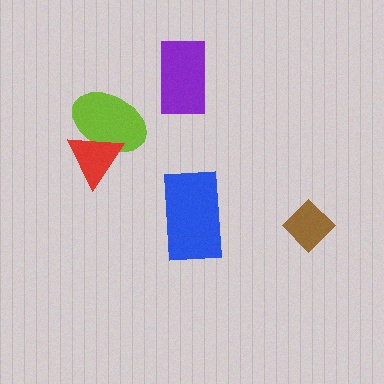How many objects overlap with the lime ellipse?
1 object overlaps with the lime ellipse.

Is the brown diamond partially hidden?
No, no other shape covers it.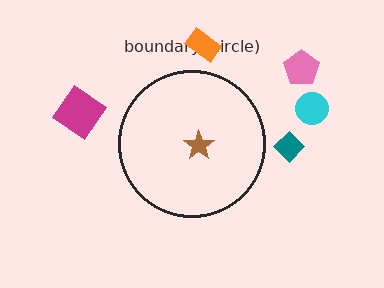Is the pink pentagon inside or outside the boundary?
Outside.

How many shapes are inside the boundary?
1 inside, 5 outside.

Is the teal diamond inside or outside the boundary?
Outside.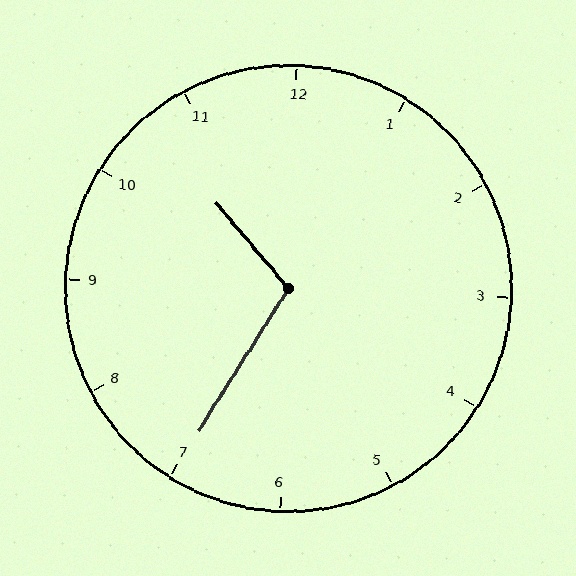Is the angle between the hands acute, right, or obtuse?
It is obtuse.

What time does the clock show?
10:35.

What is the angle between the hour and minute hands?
Approximately 108 degrees.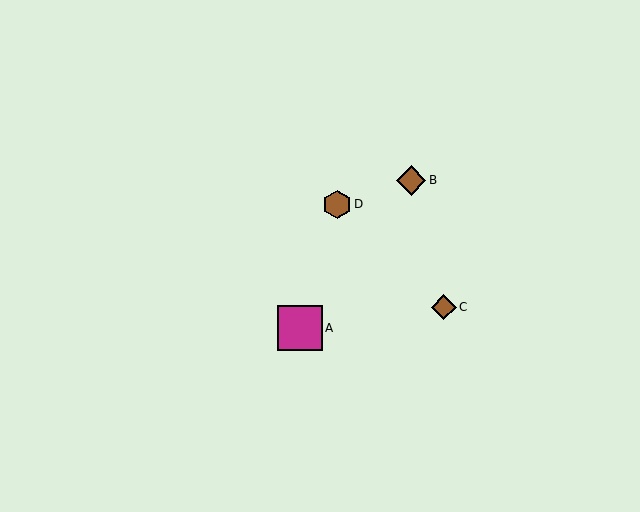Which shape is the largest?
The magenta square (labeled A) is the largest.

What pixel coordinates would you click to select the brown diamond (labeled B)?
Click at (411, 180) to select the brown diamond B.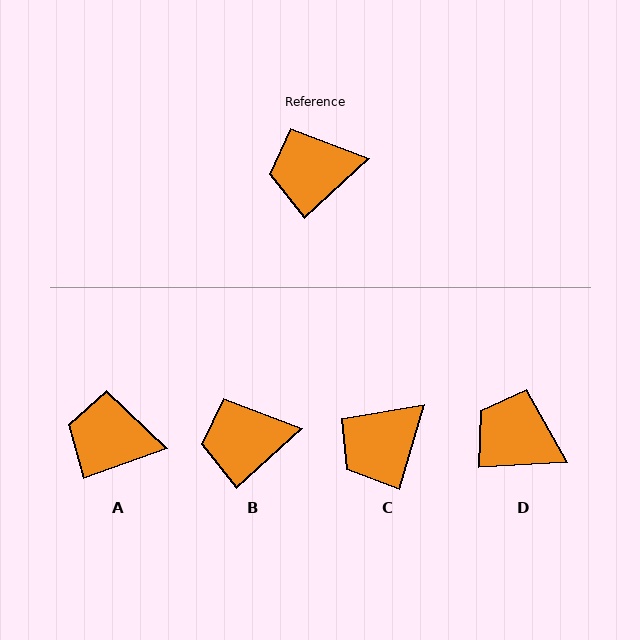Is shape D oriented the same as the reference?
No, it is off by about 40 degrees.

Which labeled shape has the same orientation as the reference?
B.